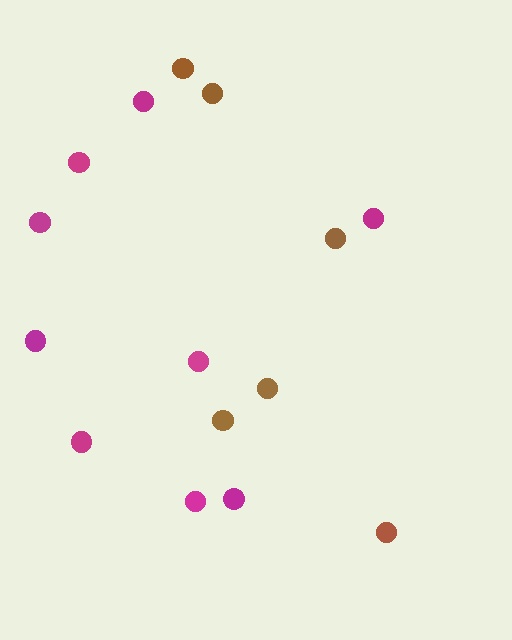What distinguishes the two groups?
There are 2 groups: one group of brown circles (6) and one group of magenta circles (9).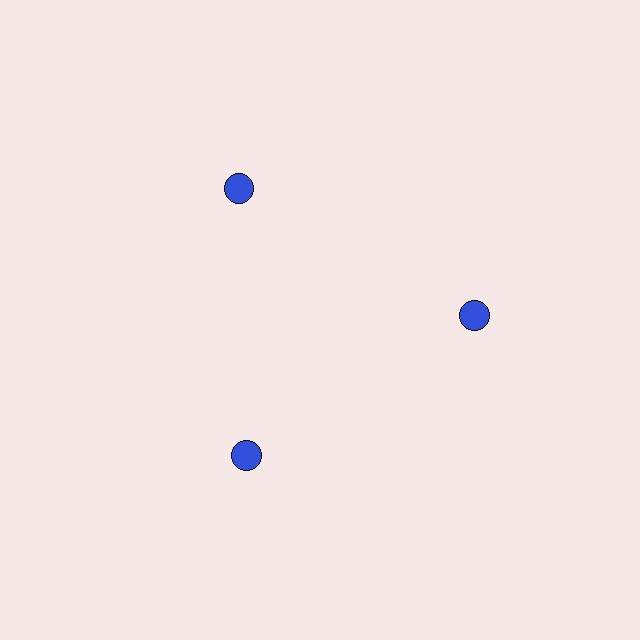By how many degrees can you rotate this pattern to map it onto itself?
The pattern maps onto itself every 120 degrees of rotation.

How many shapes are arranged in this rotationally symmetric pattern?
There are 3 shapes, arranged in 3 groups of 1.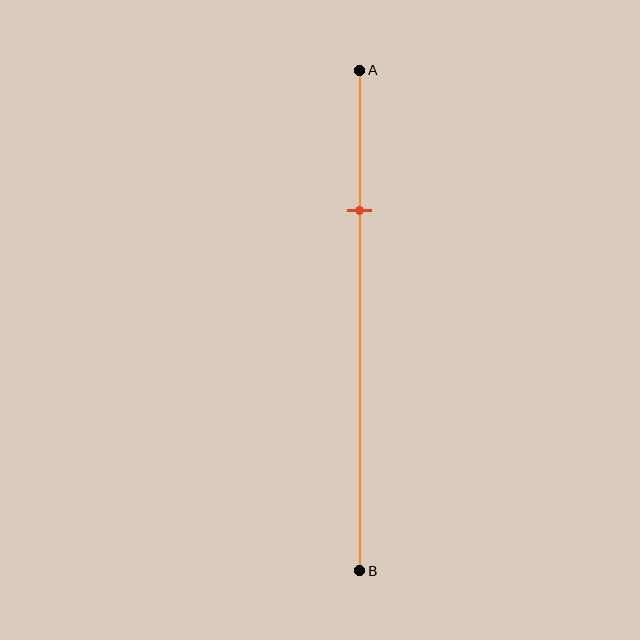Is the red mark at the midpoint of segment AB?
No, the mark is at about 30% from A, not at the 50% midpoint.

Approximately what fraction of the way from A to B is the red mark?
The red mark is approximately 30% of the way from A to B.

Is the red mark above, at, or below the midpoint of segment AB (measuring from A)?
The red mark is above the midpoint of segment AB.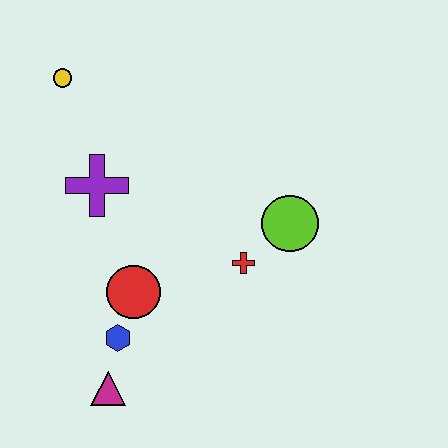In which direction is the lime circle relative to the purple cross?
The lime circle is to the right of the purple cross.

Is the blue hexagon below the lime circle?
Yes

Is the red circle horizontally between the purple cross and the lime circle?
Yes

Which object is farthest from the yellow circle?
The magenta triangle is farthest from the yellow circle.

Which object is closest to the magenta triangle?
The blue hexagon is closest to the magenta triangle.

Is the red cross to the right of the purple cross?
Yes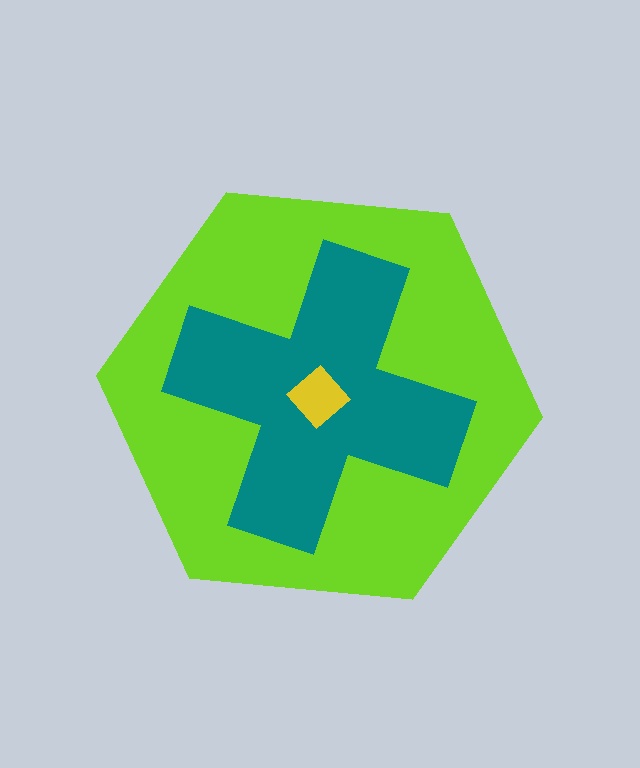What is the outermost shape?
The lime hexagon.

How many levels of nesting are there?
3.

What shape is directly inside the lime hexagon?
The teal cross.